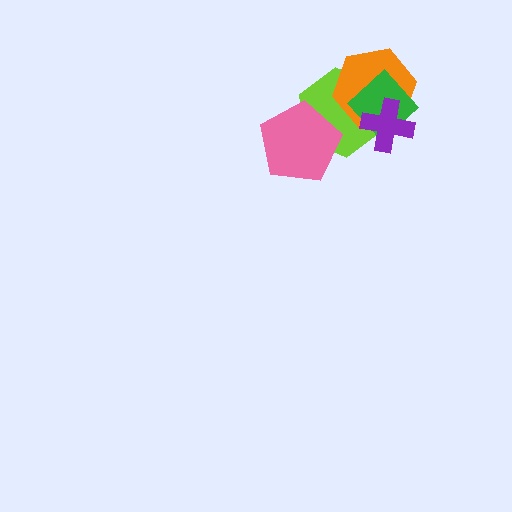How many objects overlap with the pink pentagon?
1 object overlaps with the pink pentagon.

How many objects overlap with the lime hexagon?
4 objects overlap with the lime hexagon.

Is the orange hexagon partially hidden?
Yes, it is partially covered by another shape.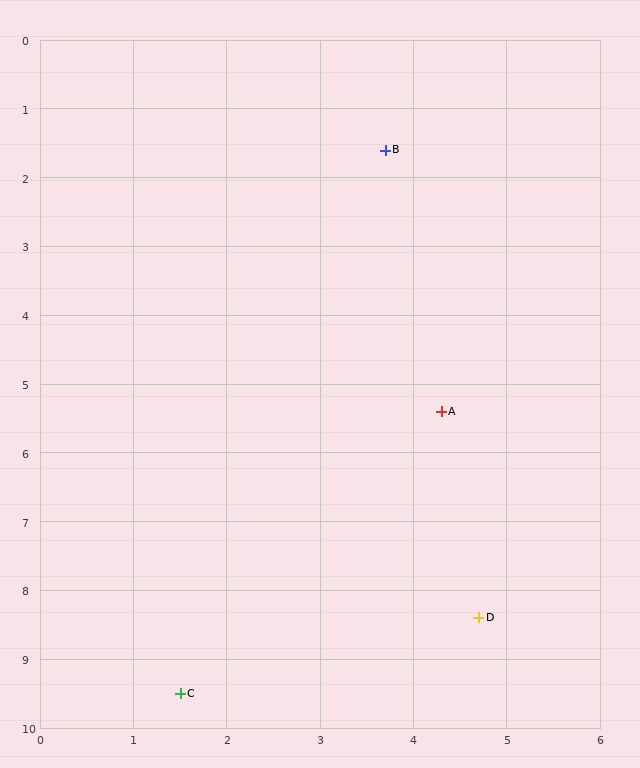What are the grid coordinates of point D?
Point D is at approximately (4.7, 8.4).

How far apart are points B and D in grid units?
Points B and D are about 6.9 grid units apart.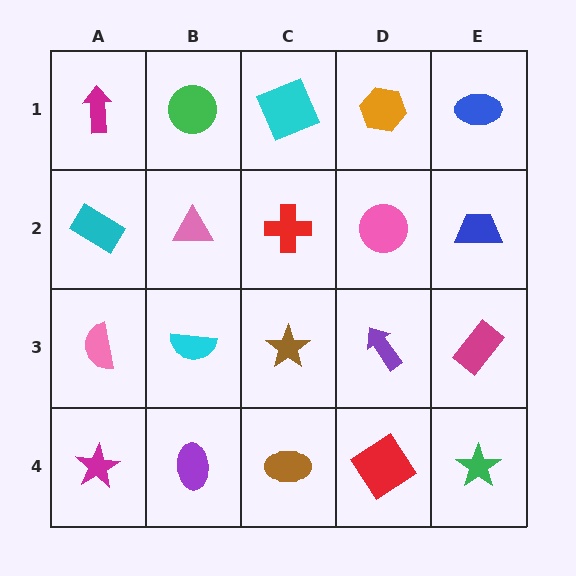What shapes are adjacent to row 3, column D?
A pink circle (row 2, column D), a red diamond (row 4, column D), a brown star (row 3, column C), a magenta rectangle (row 3, column E).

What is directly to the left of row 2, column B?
A cyan rectangle.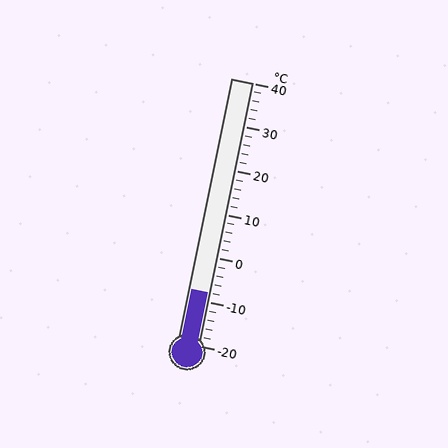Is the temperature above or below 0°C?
The temperature is below 0°C.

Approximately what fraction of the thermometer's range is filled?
The thermometer is filled to approximately 20% of its range.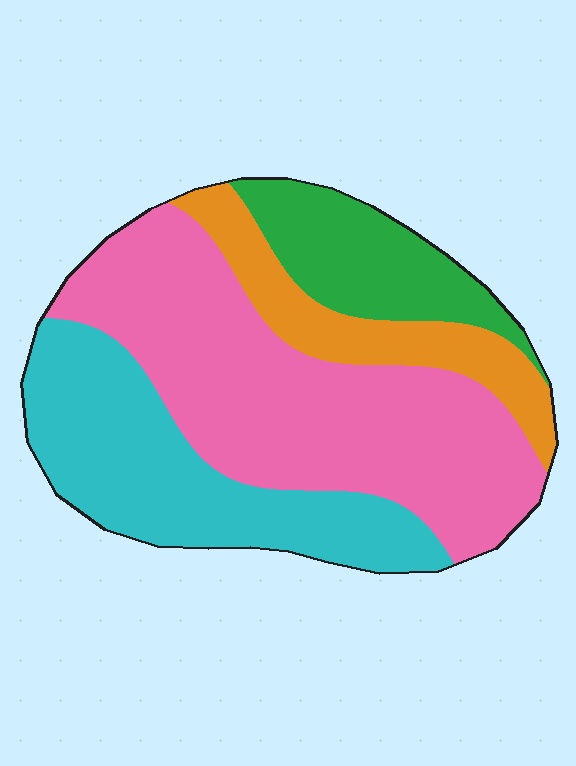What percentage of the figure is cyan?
Cyan takes up between a quarter and a half of the figure.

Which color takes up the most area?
Pink, at roughly 45%.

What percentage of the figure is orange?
Orange takes up about one eighth (1/8) of the figure.